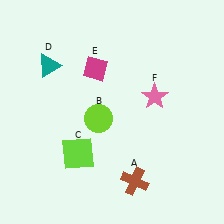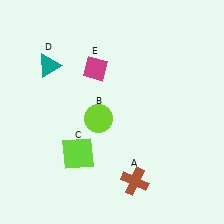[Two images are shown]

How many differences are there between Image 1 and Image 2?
There is 1 difference between the two images.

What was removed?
The pink star (F) was removed in Image 2.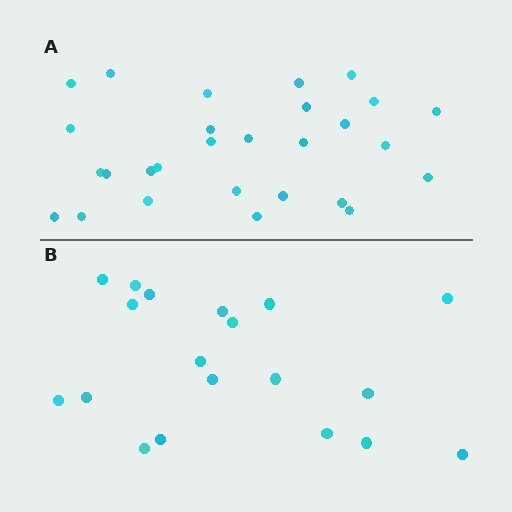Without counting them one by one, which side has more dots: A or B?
Region A (the top region) has more dots.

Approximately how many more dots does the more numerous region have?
Region A has roughly 8 or so more dots than region B.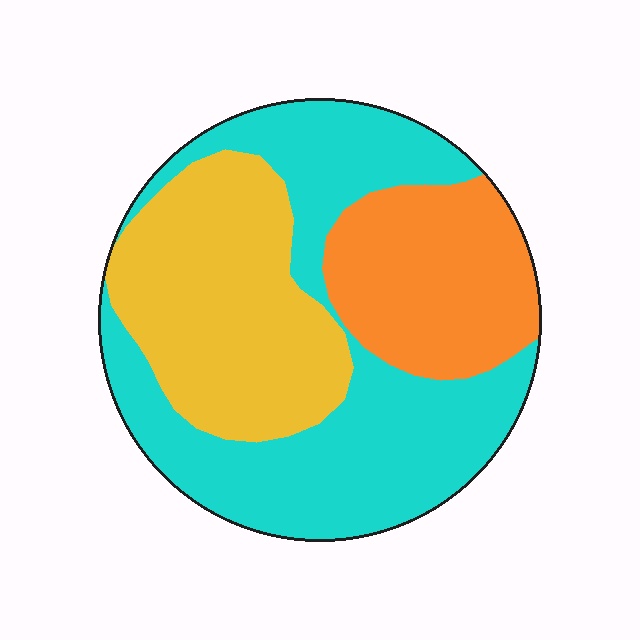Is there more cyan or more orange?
Cyan.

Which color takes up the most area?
Cyan, at roughly 45%.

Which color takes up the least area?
Orange, at roughly 20%.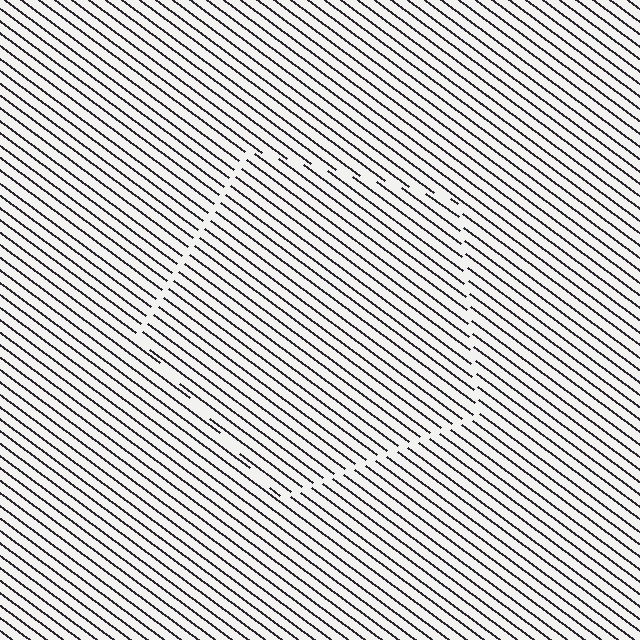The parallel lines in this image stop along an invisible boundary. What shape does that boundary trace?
An illusory pentagon. The interior of the shape contains the same grating, shifted by half a period — the contour is defined by the phase discontinuity where line-ends from the inner and outer gratings abut.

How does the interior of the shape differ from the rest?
The interior of the shape contains the same grating, shifted by half a period — the contour is defined by the phase discontinuity where line-ends from the inner and outer gratings abut.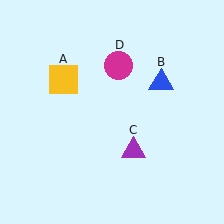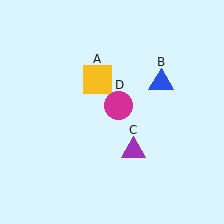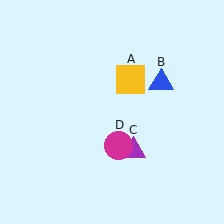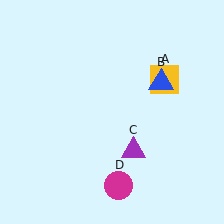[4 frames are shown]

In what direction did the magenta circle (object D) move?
The magenta circle (object D) moved down.